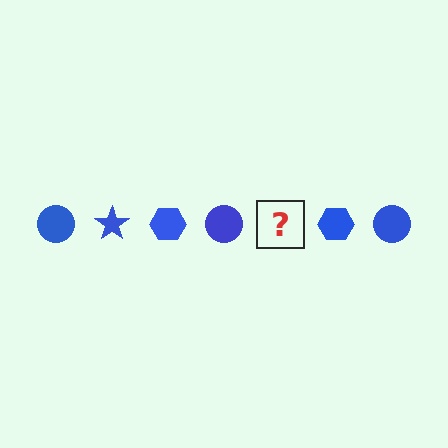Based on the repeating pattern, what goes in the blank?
The blank should be a blue star.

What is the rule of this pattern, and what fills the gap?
The rule is that the pattern cycles through circle, star, hexagon shapes in blue. The gap should be filled with a blue star.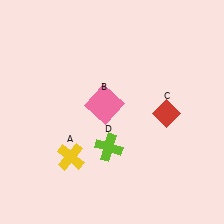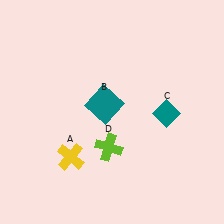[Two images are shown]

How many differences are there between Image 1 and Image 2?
There are 2 differences between the two images.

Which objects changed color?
B changed from pink to teal. C changed from red to teal.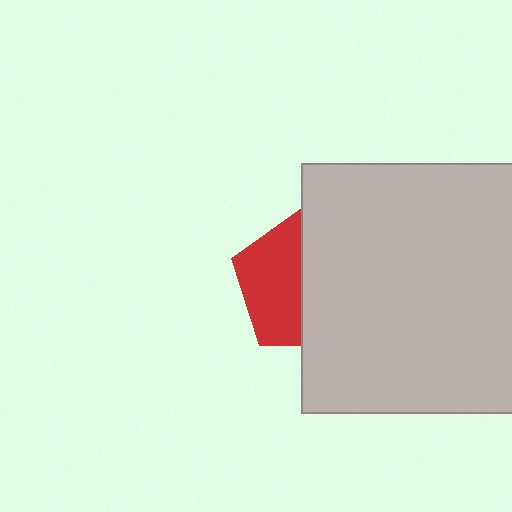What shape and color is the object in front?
The object in front is a light gray square.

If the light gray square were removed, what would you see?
You would see the complete red pentagon.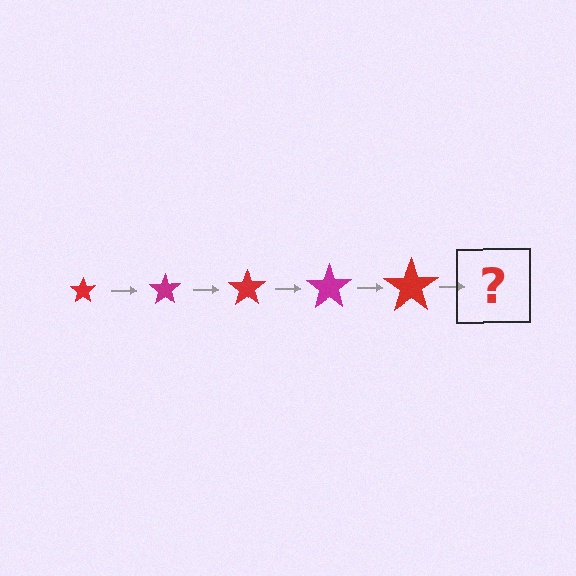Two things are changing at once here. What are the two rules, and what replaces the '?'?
The two rules are that the star grows larger each step and the color cycles through red and magenta. The '?' should be a magenta star, larger than the previous one.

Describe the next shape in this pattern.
It should be a magenta star, larger than the previous one.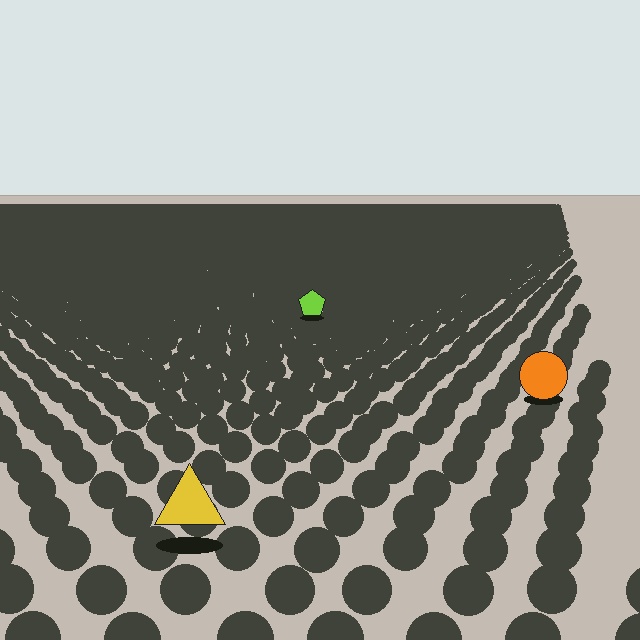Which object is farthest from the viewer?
The lime pentagon is farthest from the viewer. It appears smaller and the ground texture around it is denser.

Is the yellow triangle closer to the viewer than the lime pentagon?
Yes. The yellow triangle is closer — you can tell from the texture gradient: the ground texture is coarser near it.